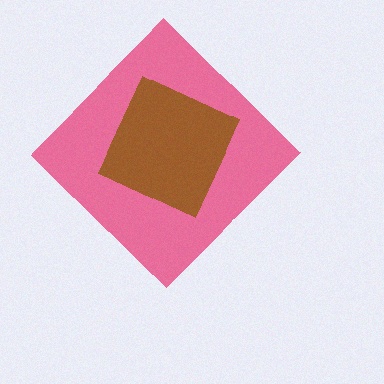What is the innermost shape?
The brown square.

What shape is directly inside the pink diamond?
The brown square.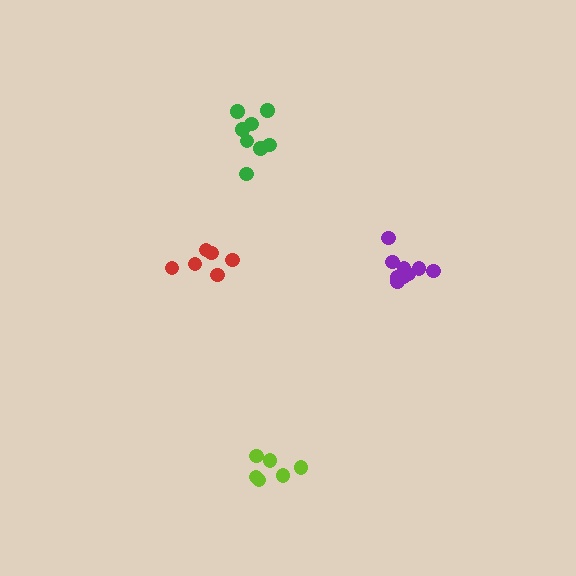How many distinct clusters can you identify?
There are 4 distinct clusters.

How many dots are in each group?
Group 1: 9 dots, Group 2: 6 dots, Group 3: 8 dots, Group 4: 6 dots (29 total).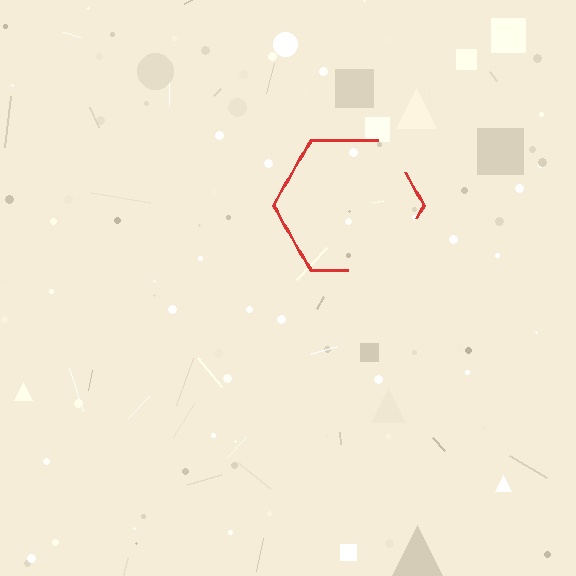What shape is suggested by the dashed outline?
The dashed outline suggests a hexagon.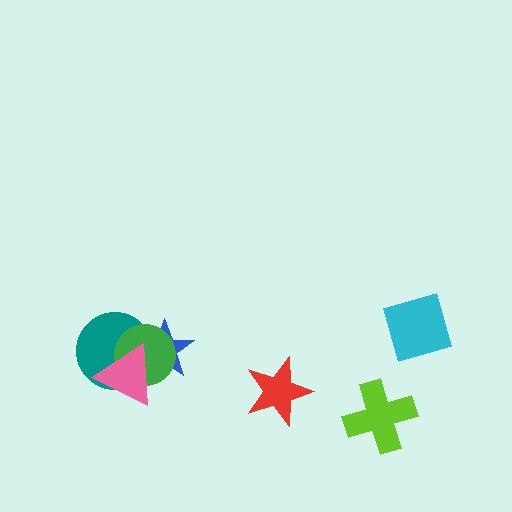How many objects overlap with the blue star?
3 objects overlap with the blue star.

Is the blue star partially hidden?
Yes, it is partially covered by another shape.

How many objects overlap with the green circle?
3 objects overlap with the green circle.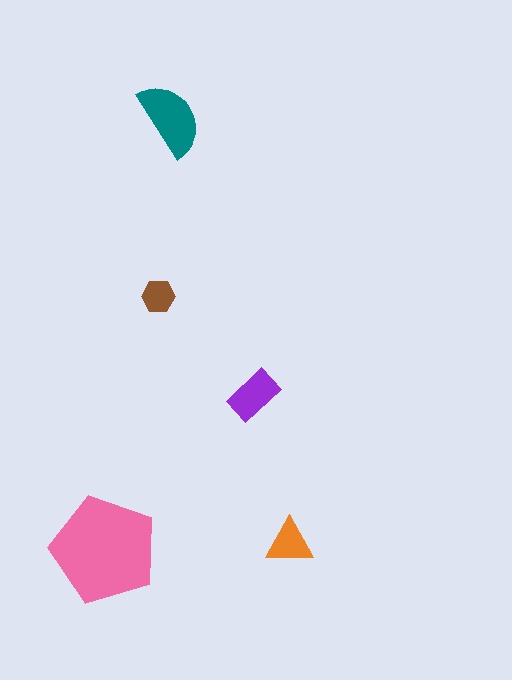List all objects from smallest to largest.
The brown hexagon, the orange triangle, the purple rectangle, the teal semicircle, the pink pentagon.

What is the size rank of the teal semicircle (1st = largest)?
2nd.